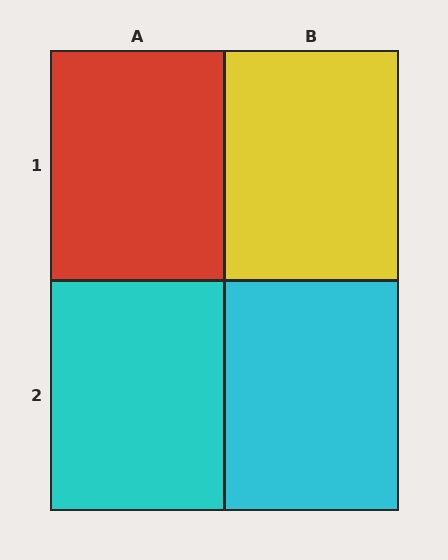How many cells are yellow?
1 cell is yellow.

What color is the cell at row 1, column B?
Yellow.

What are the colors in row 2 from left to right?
Cyan, cyan.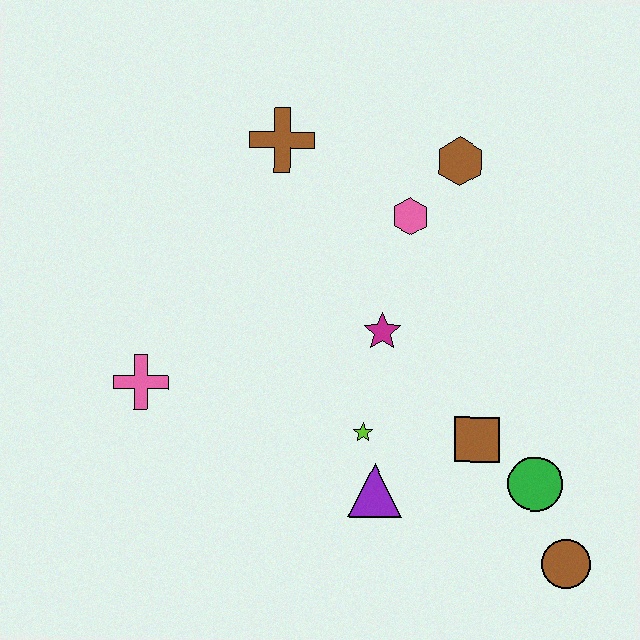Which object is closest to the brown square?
The green circle is closest to the brown square.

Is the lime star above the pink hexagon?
No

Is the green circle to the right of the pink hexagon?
Yes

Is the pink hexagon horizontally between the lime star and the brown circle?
Yes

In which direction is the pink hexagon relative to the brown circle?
The pink hexagon is above the brown circle.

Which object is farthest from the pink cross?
The brown circle is farthest from the pink cross.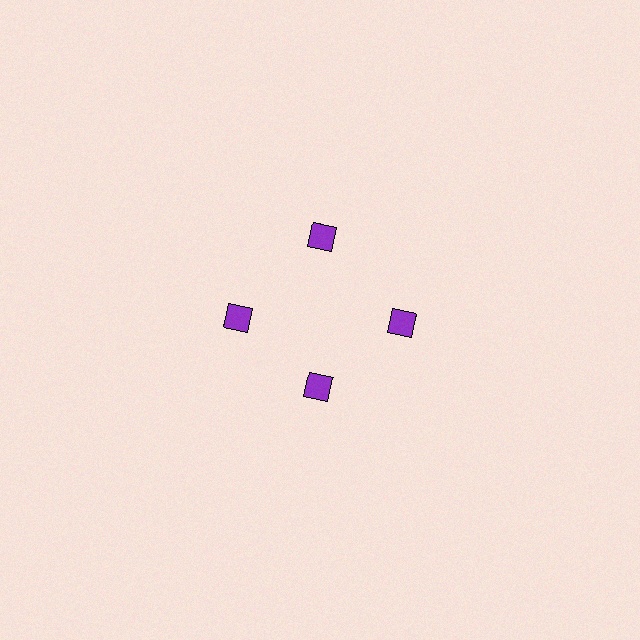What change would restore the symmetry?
The symmetry would be restored by moving it outward, back onto the ring so that all 4 squares sit at equal angles and equal distance from the center.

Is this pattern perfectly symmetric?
No. The 4 purple squares are arranged in a ring, but one element near the 6 o'clock position is pulled inward toward the center, breaking the 4-fold rotational symmetry.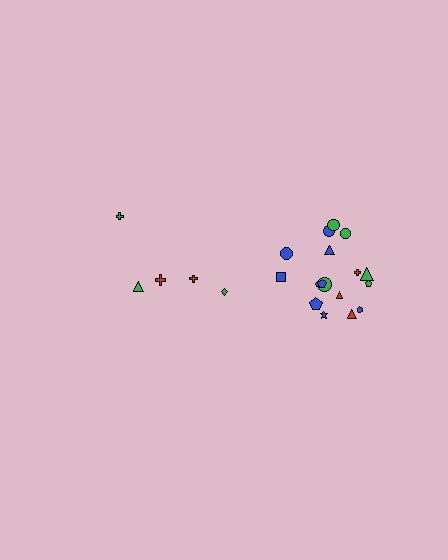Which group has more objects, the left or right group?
The right group.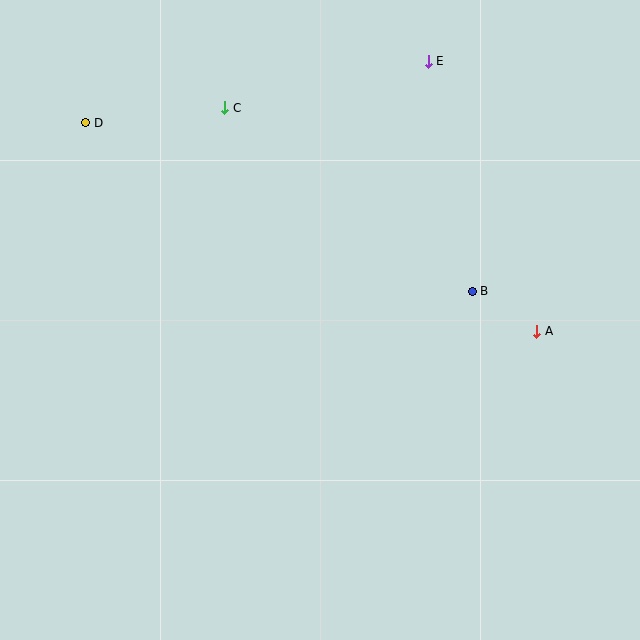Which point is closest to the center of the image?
Point B at (472, 291) is closest to the center.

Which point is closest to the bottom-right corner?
Point A is closest to the bottom-right corner.